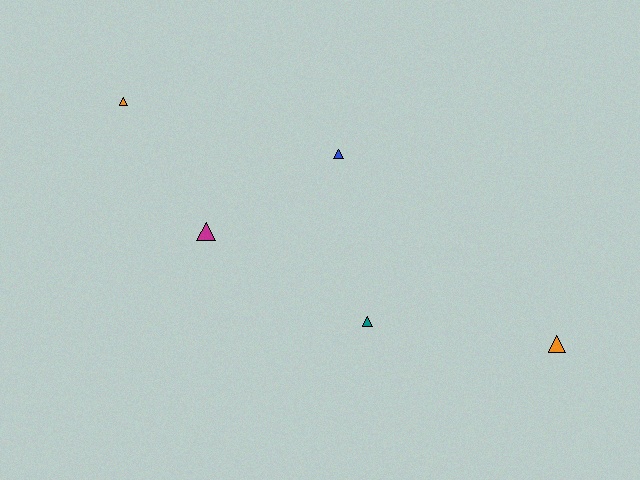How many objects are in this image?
There are 5 objects.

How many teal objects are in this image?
There is 1 teal object.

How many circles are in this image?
There are no circles.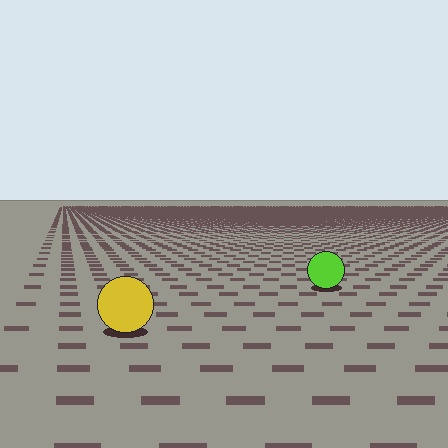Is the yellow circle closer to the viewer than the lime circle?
Yes. The yellow circle is closer — you can tell from the texture gradient: the ground texture is coarser near it.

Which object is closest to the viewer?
The yellow circle is closest. The texture marks near it are larger and more spread out.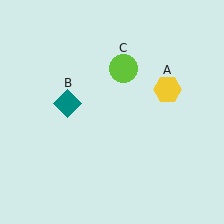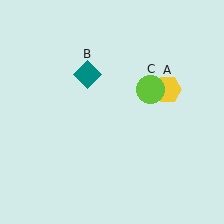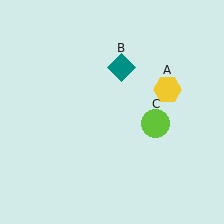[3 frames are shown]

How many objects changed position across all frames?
2 objects changed position: teal diamond (object B), lime circle (object C).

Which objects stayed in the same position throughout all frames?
Yellow hexagon (object A) remained stationary.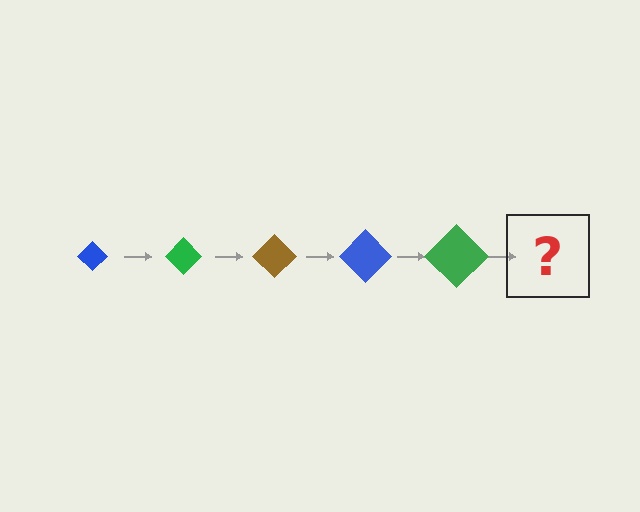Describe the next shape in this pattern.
It should be a brown diamond, larger than the previous one.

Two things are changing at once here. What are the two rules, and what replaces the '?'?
The two rules are that the diamond grows larger each step and the color cycles through blue, green, and brown. The '?' should be a brown diamond, larger than the previous one.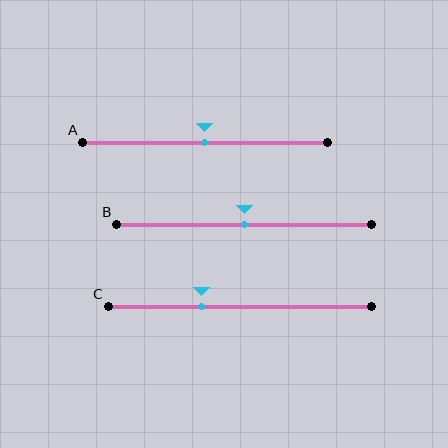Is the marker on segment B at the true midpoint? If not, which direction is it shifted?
Yes, the marker on segment B is at the true midpoint.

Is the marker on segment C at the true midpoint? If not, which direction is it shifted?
No, the marker on segment C is shifted to the left by about 15% of the segment length.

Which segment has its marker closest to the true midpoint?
Segment A has its marker closest to the true midpoint.